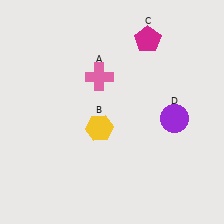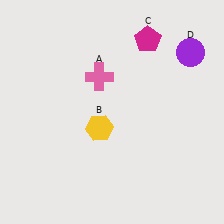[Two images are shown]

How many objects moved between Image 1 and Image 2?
1 object moved between the two images.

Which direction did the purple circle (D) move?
The purple circle (D) moved up.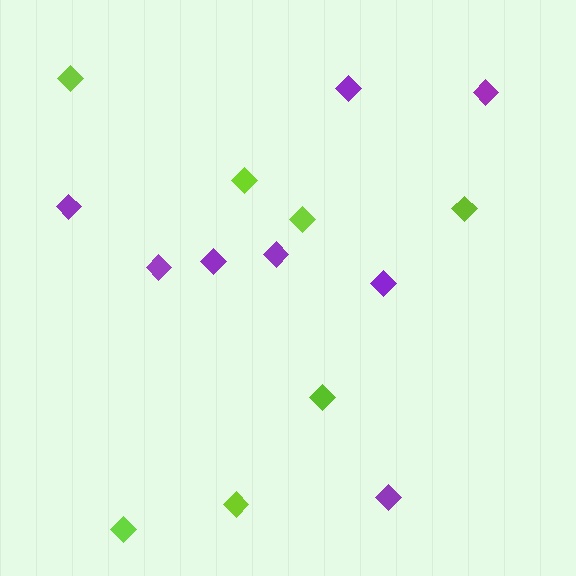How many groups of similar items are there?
There are 2 groups: one group of lime diamonds (7) and one group of purple diamonds (8).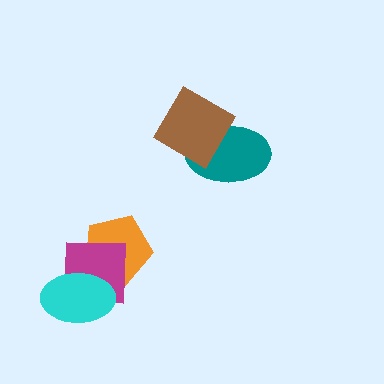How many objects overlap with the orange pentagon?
2 objects overlap with the orange pentagon.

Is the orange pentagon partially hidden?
Yes, it is partially covered by another shape.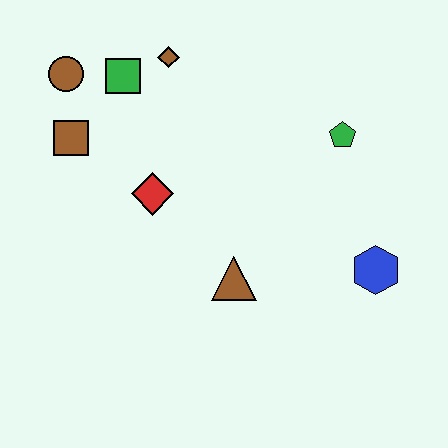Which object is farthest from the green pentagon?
The brown circle is farthest from the green pentagon.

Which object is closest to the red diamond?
The brown square is closest to the red diamond.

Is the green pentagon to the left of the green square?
No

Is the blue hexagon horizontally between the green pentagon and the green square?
No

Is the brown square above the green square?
No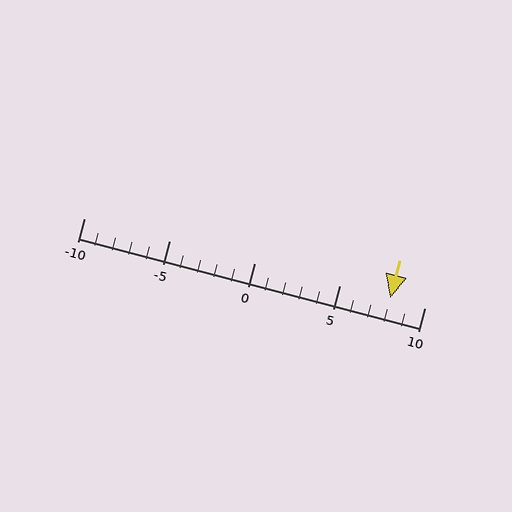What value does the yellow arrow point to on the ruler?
The yellow arrow points to approximately 8.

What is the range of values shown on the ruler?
The ruler shows values from -10 to 10.